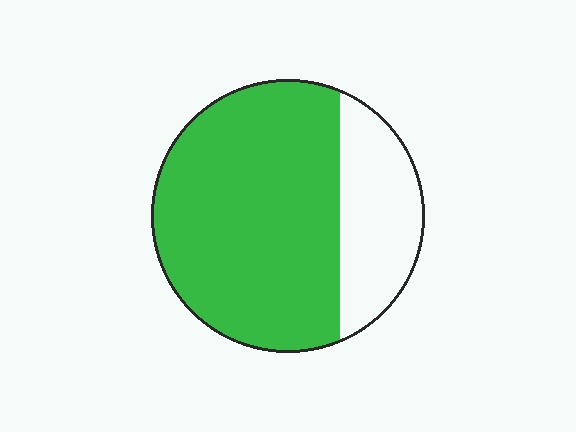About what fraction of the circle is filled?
About three quarters (3/4).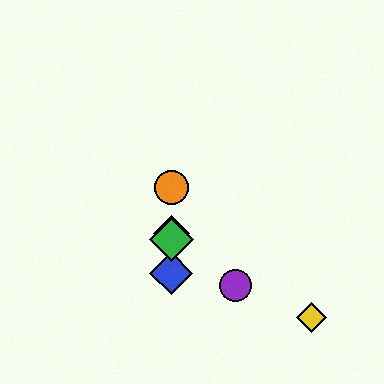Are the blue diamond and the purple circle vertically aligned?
No, the blue diamond is at x≈171 and the purple circle is at x≈236.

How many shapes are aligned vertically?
4 shapes (the red diamond, the blue diamond, the green diamond, the orange circle) are aligned vertically.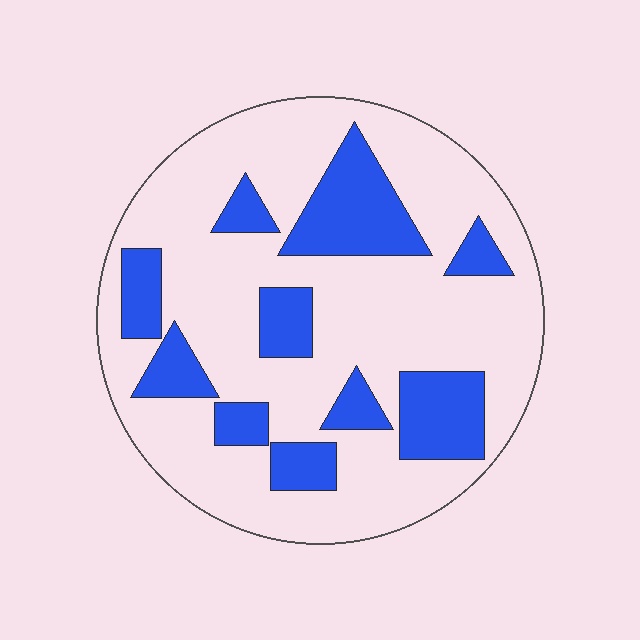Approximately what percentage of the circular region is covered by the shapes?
Approximately 25%.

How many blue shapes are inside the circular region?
10.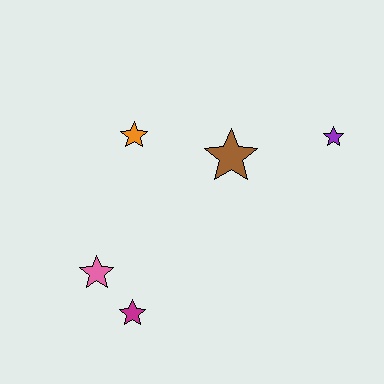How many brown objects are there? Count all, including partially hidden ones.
There is 1 brown object.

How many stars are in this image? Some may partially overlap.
There are 5 stars.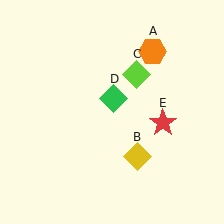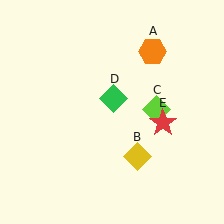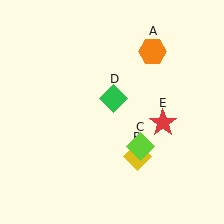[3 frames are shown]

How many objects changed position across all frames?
1 object changed position: lime diamond (object C).